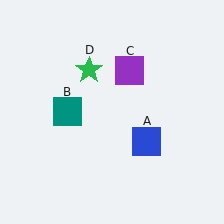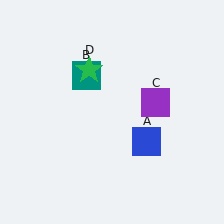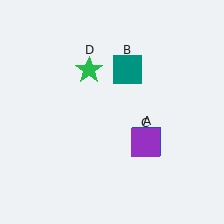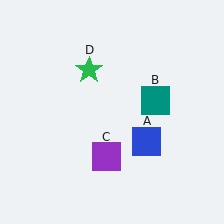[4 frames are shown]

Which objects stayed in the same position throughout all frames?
Blue square (object A) and green star (object D) remained stationary.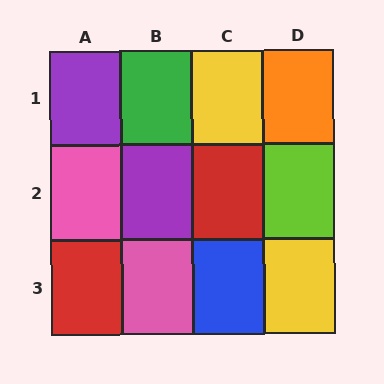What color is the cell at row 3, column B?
Pink.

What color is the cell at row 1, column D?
Orange.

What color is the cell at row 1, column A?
Purple.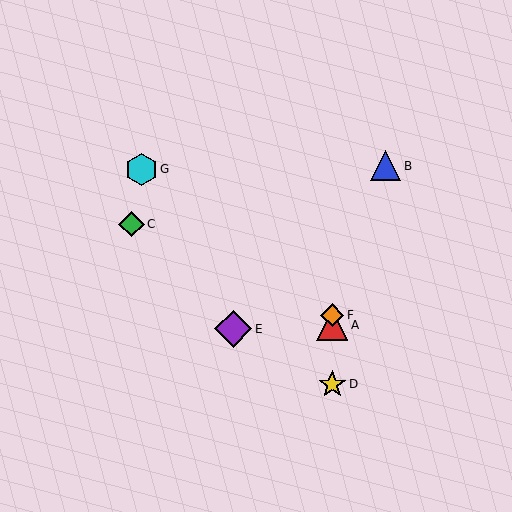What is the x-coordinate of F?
Object F is at x≈332.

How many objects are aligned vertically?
3 objects (A, D, F) are aligned vertically.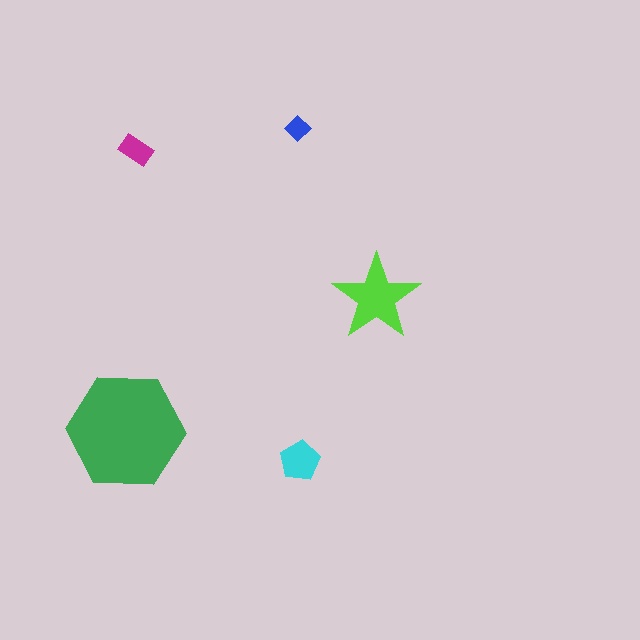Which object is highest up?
The blue diamond is topmost.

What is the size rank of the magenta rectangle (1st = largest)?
4th.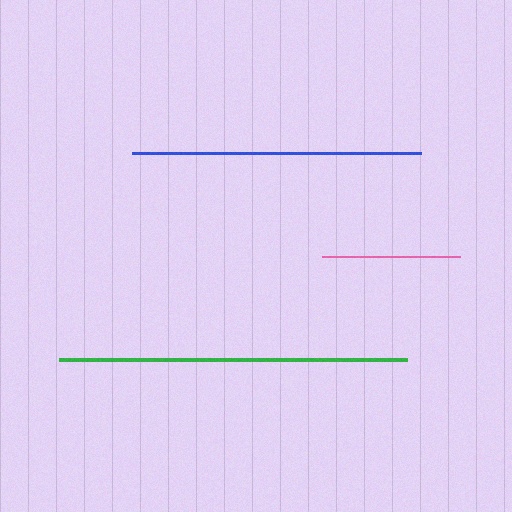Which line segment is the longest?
The green line is the longest at approximately 347 pixels.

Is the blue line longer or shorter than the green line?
The green line is longer than the blue line.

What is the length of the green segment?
The green segment is approximately 347 pixels long.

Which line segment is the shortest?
The pink line is the shortest at approximately 137 pixels.